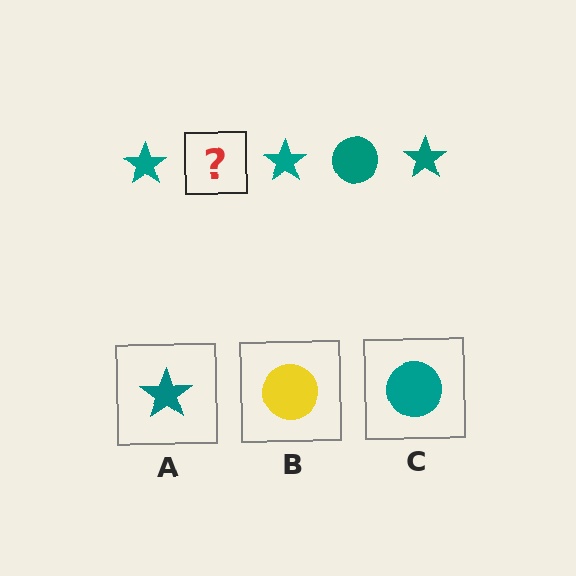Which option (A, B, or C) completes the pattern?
C.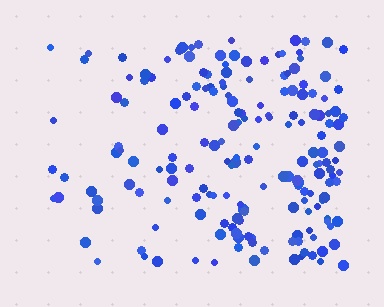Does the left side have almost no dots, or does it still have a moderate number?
Still a moderate number, just noticeably fewer than the right.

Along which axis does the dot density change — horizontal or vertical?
Horizontal.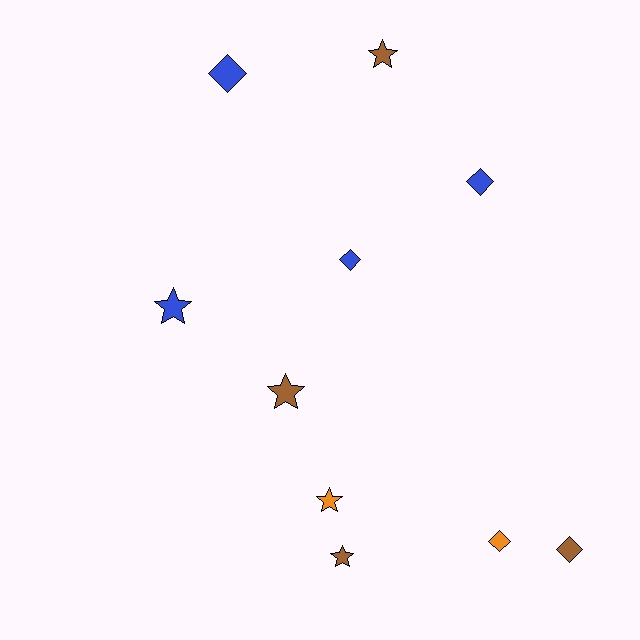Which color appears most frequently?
Brown, with 4 objects.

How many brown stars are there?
There are 3 brown stars.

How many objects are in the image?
There are 10 objects.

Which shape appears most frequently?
Star, with 5 objects.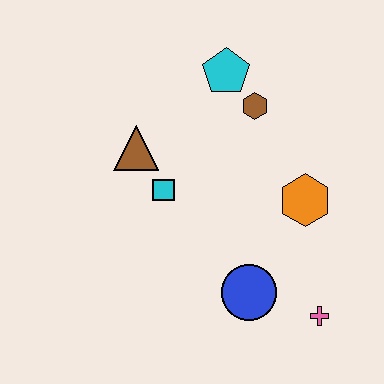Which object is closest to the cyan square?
The brown triangle is closest to the cyan square.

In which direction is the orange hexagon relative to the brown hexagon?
The orange hexagon is below the brown hexagon.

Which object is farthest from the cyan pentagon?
The pink cross is farthest from the cyan pentagon.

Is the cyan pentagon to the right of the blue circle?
No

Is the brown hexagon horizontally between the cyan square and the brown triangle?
No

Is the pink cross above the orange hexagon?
No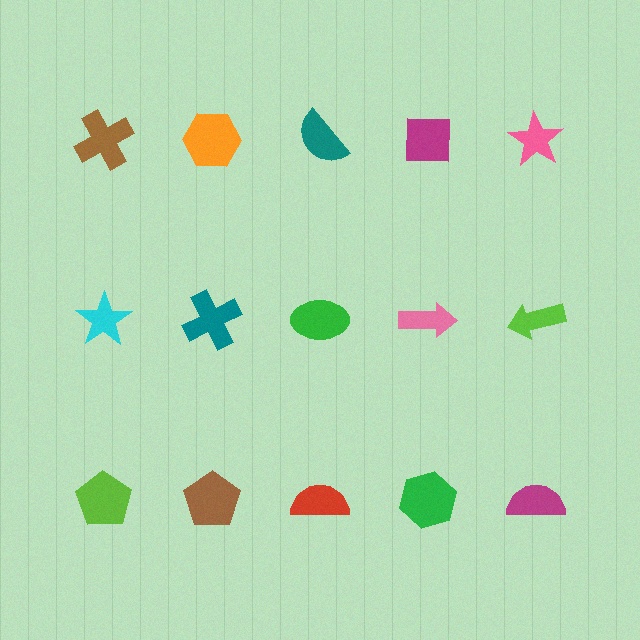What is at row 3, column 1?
A lime pentagon.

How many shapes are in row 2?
5 shapes.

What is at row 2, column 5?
A lime arrow.